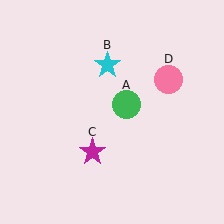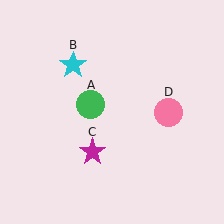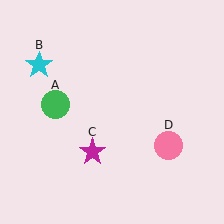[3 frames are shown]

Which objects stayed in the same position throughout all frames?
Magenta star (object C) remained stationary.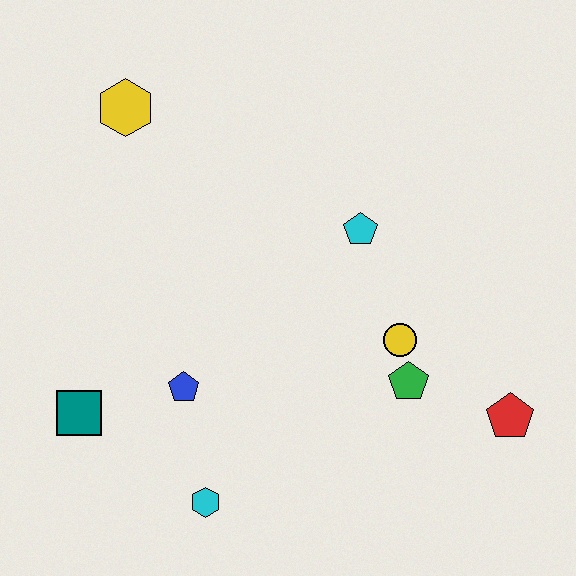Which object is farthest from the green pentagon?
The yellow hexagon is farthest from the green pentagon.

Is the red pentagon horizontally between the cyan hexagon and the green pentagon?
No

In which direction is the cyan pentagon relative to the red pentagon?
The cyan pentagon is above the red pentagon.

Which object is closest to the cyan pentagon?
The yellow circle is closest to the cyan pentagon.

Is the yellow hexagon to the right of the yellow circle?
No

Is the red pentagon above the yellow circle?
No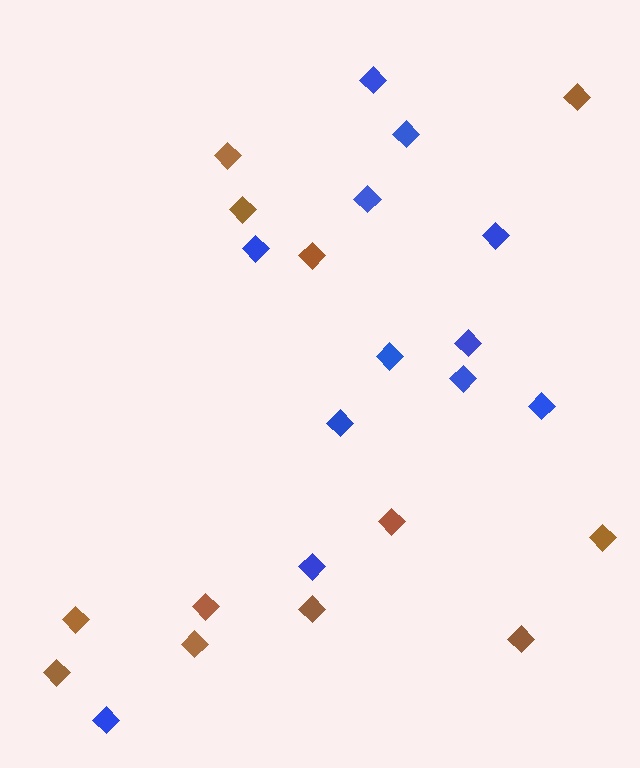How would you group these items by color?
There are 2 groups: one group of blue diamonds (12) and one group of brown diamonds (12).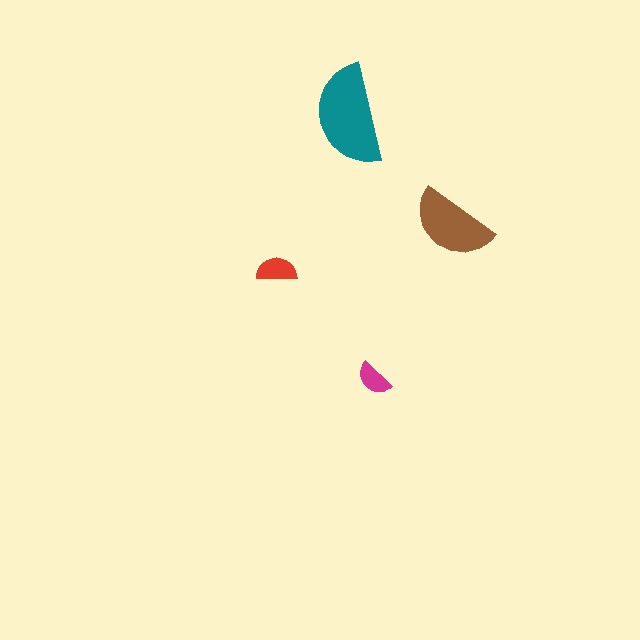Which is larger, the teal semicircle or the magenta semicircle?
The teal one.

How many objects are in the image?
There are 4 objects in the image.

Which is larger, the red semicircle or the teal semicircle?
The teal one.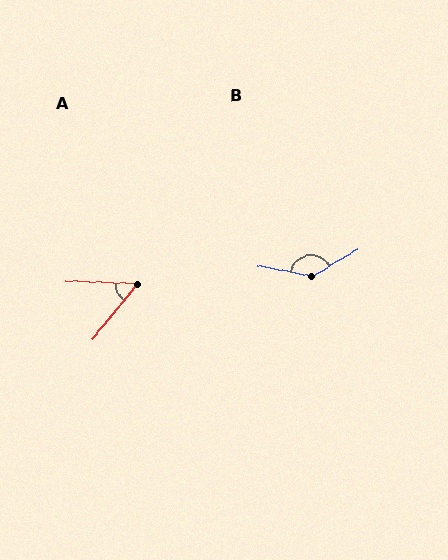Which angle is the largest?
B, at approximately 138 degrees.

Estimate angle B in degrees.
Approximately 138 degrees.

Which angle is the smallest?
A, at approximately 53 degrees.